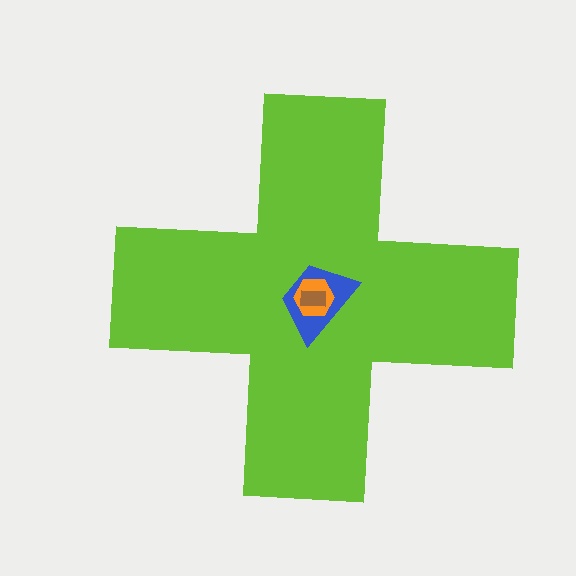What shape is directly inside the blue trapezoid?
The orange hexagon.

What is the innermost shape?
The brown rectangle.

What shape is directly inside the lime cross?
The blue trapezoid.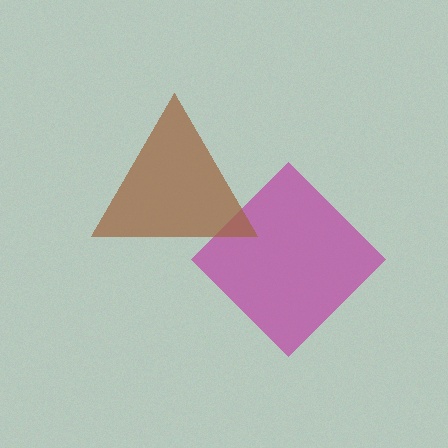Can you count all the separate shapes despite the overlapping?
Yes, there are 2 separate shapes.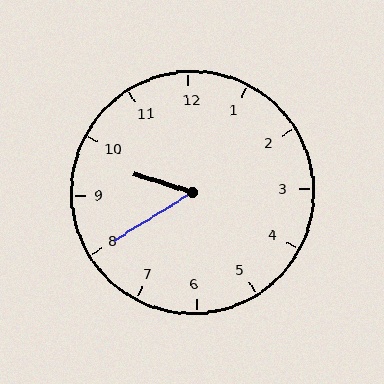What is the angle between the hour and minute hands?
Approximately 50 degrees.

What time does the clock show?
9:40.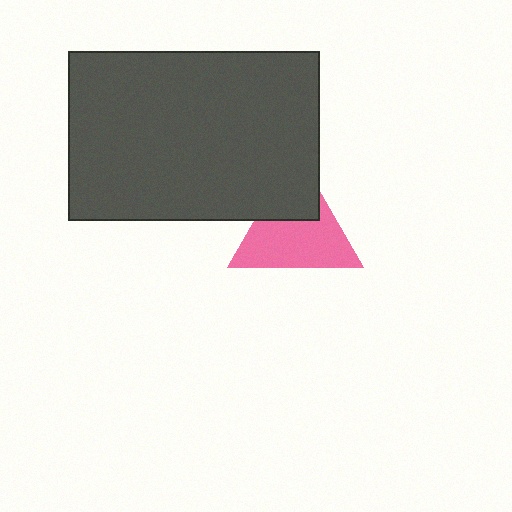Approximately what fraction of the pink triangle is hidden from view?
Roughly 34% of the pink triangle is hidden behind the dark gray rectangle.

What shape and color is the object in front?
The object in front is a dark gray rectangle.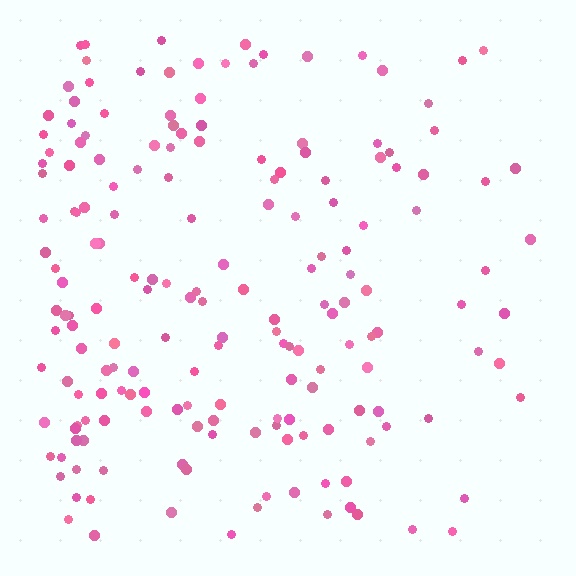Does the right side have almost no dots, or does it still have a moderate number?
Still a moderate number, just noticeably fewer than the left.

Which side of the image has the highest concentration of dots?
The left.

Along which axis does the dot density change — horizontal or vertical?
Horizontal.